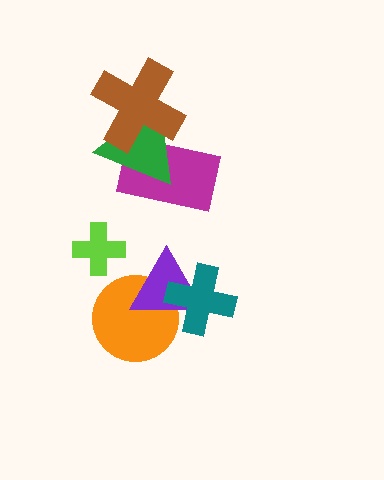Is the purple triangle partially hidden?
Yes, it is partially covered by another shape.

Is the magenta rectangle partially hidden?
Yes, it is partially covered by another shape.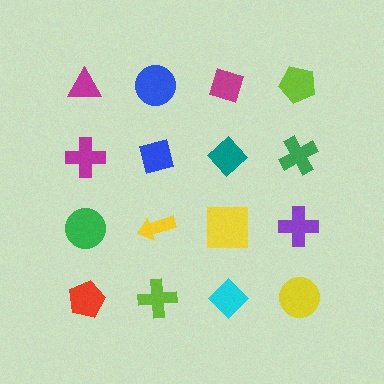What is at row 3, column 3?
A yellow square.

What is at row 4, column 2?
A lime cross.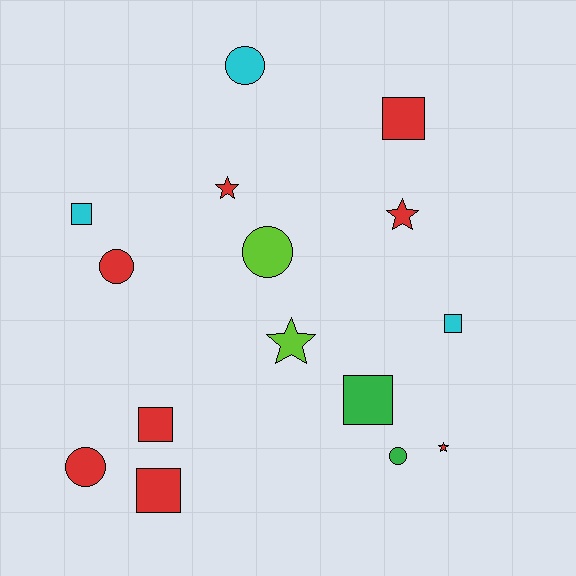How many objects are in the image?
There are 15 objects.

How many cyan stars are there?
There are no cyan stars.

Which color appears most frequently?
Red, with 8 objects.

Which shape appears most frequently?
Square, with 6 objects.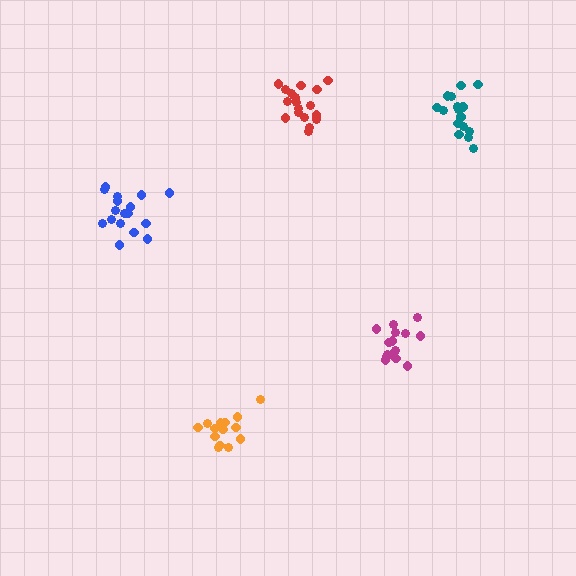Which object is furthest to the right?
The teal cluster is rightmost.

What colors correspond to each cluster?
The clusters are colored: orange, red, blue, magenta, teal.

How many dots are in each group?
Group 1: 14 dots, Group 2: 19 dots, Group 3: 17 dots, Group 4: 15 dots, Group 5: 17 dots (82 total).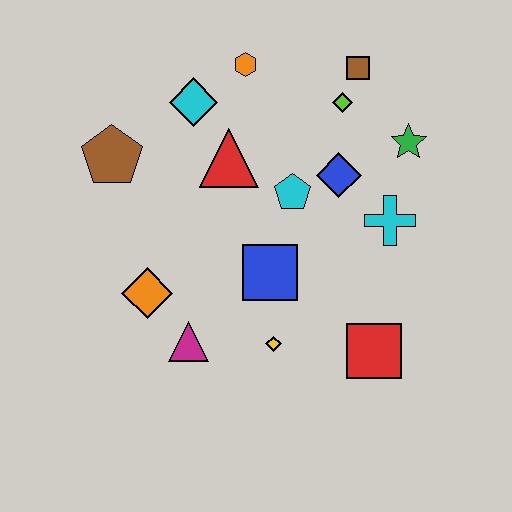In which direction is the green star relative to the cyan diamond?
The green star is to the right of the cyan diamond.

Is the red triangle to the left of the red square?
Yes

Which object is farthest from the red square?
The brown pentagon is farthest from the red square.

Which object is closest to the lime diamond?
The brown square is closest to the lime diamond.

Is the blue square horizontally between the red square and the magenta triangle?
Yes